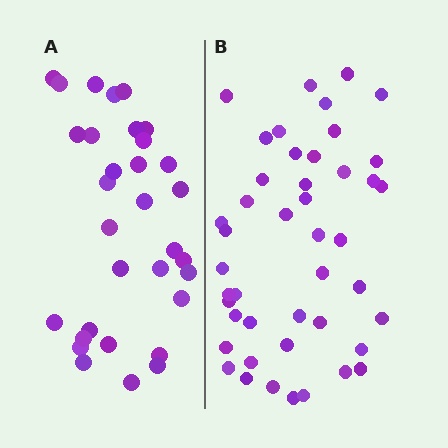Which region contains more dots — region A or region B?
Region B (the right region) has more dots.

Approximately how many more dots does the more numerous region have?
Region B has approximately 15 more dots than region A.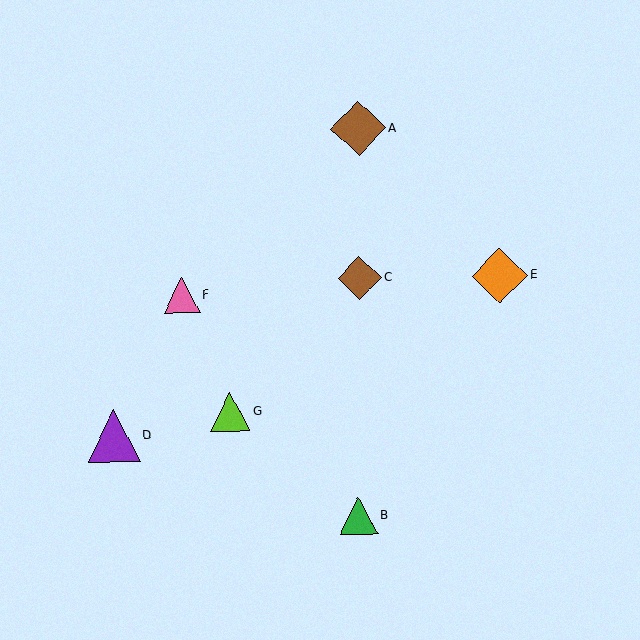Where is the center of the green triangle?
The center of the green triangle is at (358, 516).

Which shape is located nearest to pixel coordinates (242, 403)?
The lime triangle (labeled G) at (230, 412) is nearest to that location.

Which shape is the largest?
The orange diamond (labeled E) is the largest.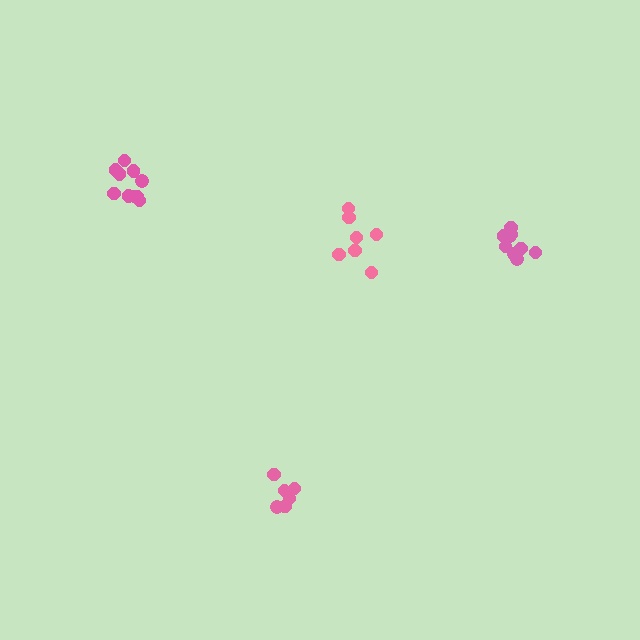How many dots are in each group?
Group 1: 7 dots, Group 2: 6 dots, Group 3: 9 dots, Group 4: 10 dots (32 total).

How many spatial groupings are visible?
There are 4 spatial groupings.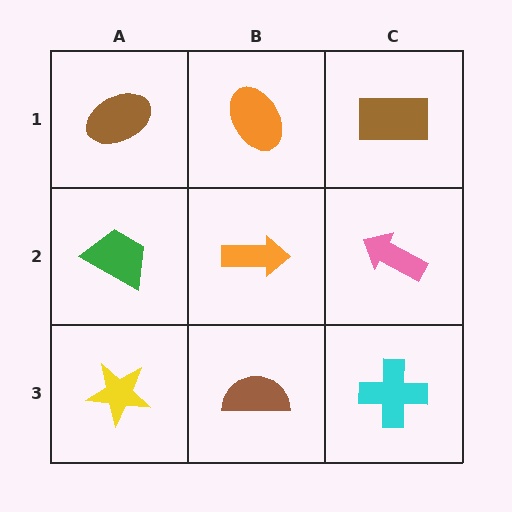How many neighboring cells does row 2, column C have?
3.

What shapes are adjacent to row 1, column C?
A pink arrow (row 2, column C), an orange ellipse (row 1, column B).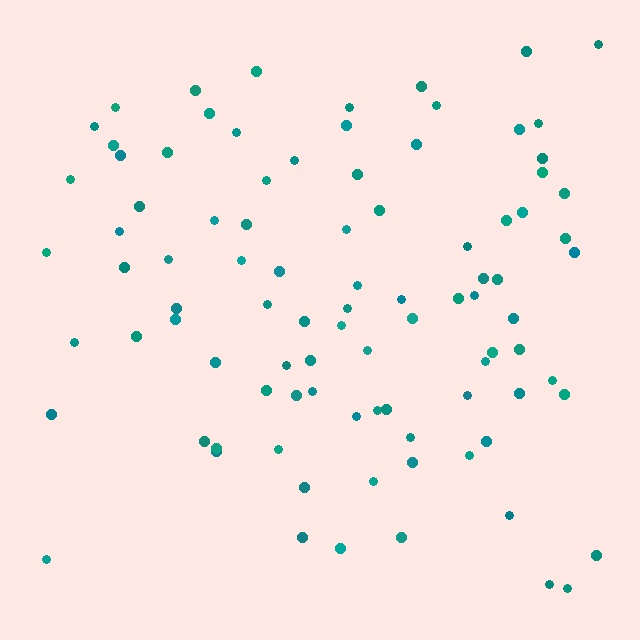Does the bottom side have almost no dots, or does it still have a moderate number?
Still a moderate number, just noticeably fewer than the top.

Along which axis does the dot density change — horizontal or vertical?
Vertical.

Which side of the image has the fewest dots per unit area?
The bottom.